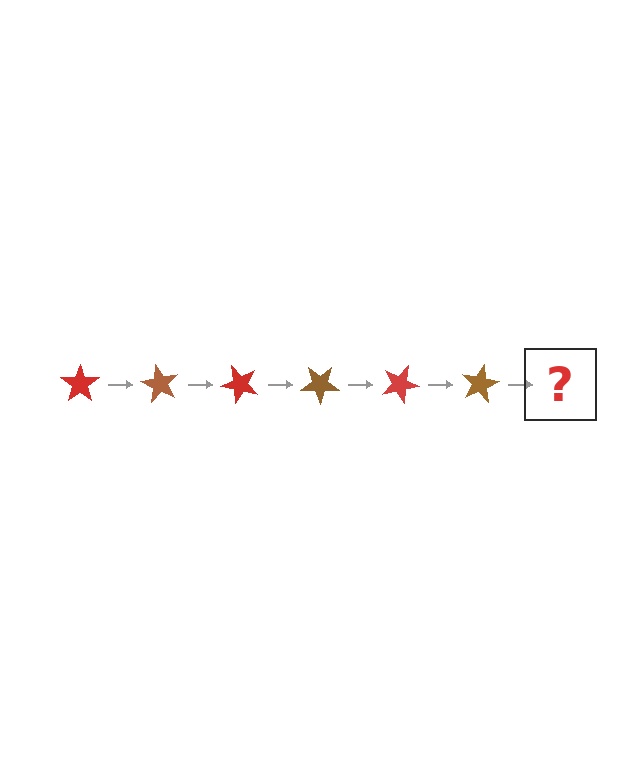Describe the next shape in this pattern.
It should be a red star, rotated 360 degrees from the start.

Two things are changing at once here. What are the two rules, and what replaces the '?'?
The two rules are that it rotates 60 degrees each step and the color cycles through red and brown. The '?' should be a red star, rotated 360 degrees from the start.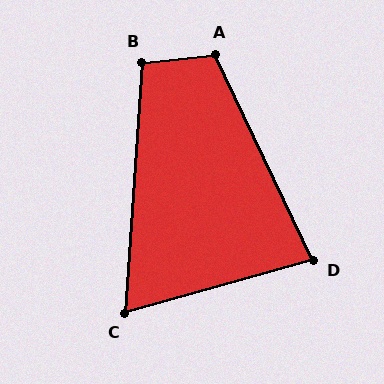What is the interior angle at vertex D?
Approximately 80 degrees (acute).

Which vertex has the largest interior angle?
A, at approximately 110 degrees.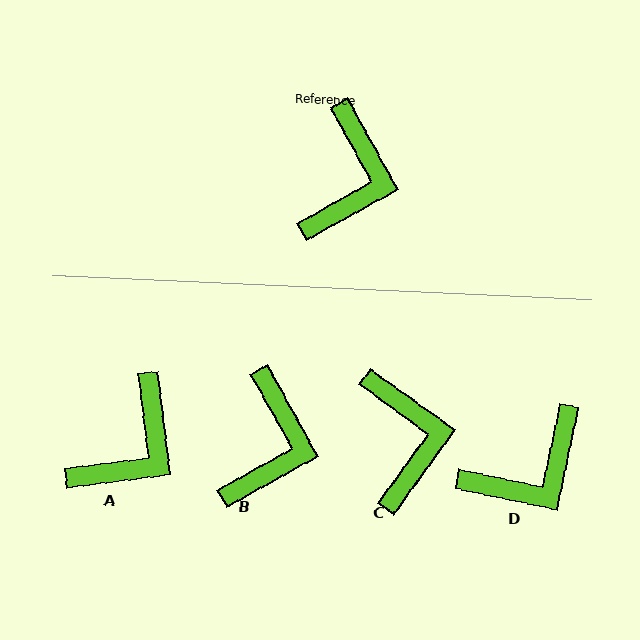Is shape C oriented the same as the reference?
No, it is off by about 25 degrees.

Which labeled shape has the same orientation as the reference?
B.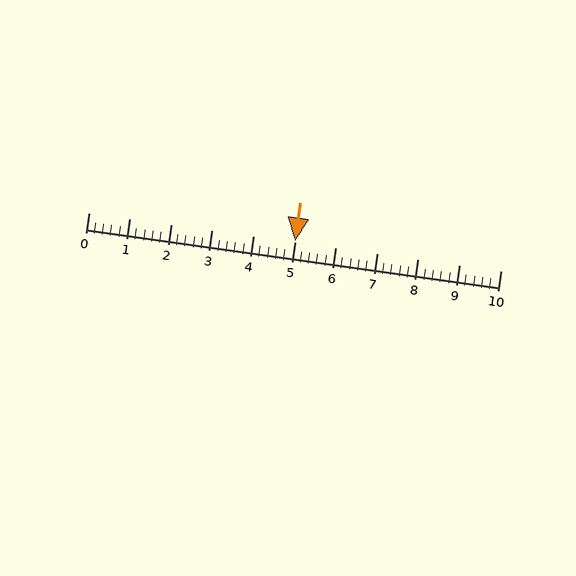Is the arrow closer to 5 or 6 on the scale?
The arrow is closer to 5.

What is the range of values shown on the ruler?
The ruler shows values from 0 to 10.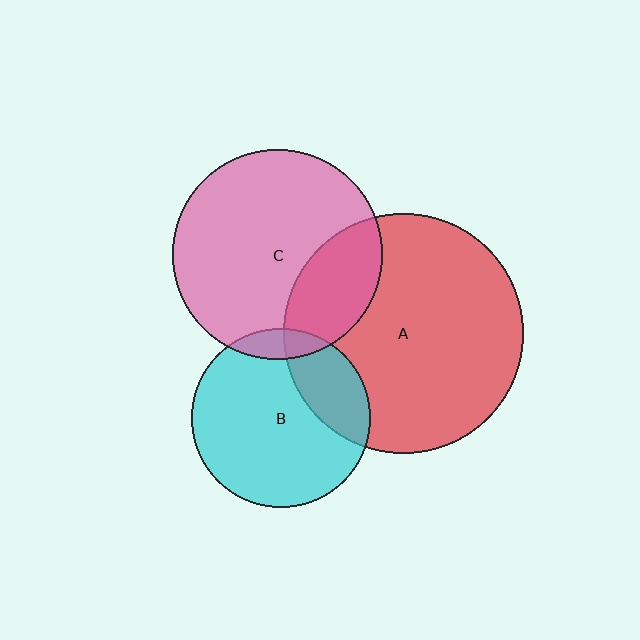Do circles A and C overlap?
Yes.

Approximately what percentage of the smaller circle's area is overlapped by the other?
Approximately 25%.